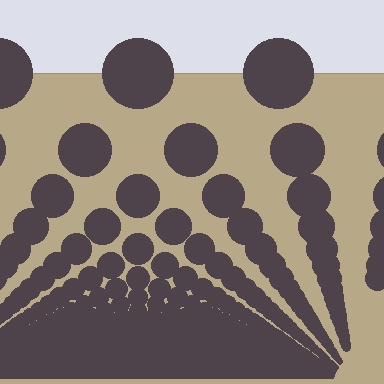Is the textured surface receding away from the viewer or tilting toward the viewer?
The surface appears to tilt toward the viewer. Texture elements get larger and sparser toward the top.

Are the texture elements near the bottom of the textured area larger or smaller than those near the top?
Smaller. The gradient is inverted — elements near the bottom are smaller and denser.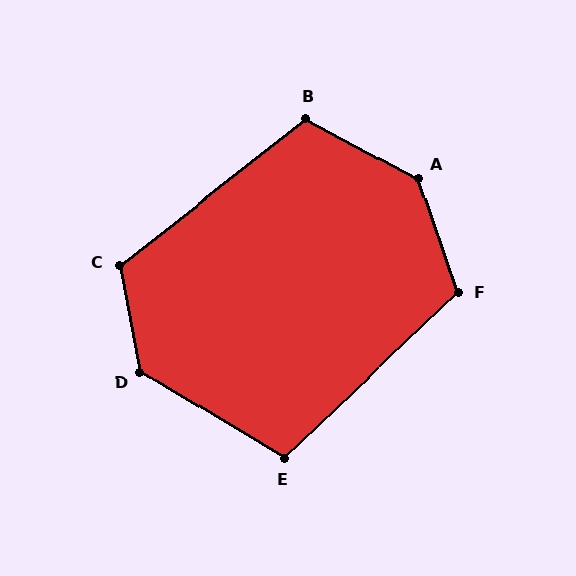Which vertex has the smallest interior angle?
E, at approximately 106 degrees.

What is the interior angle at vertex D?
Approximately 132 degrees (obtuse).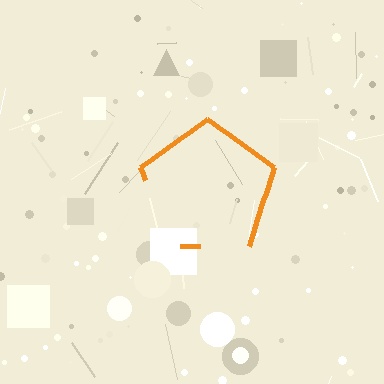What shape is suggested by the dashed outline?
The dashed outline suggests a pentagon.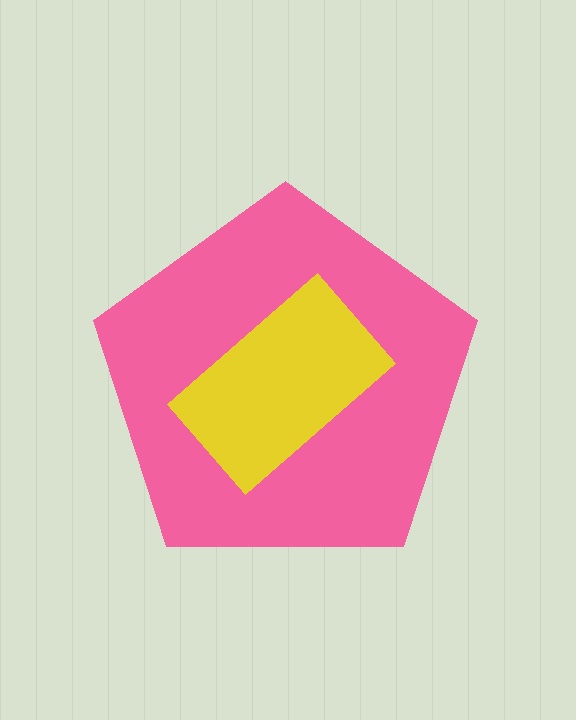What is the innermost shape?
The yellow rectangle.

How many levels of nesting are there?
2.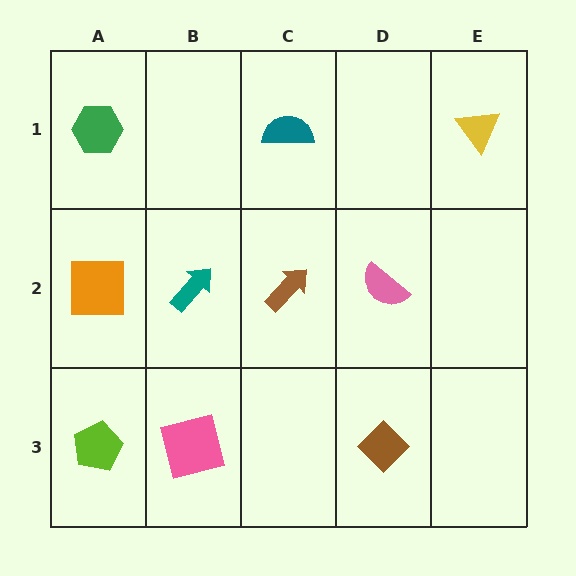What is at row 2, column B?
A teal arrow.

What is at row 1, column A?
A green hexagon.